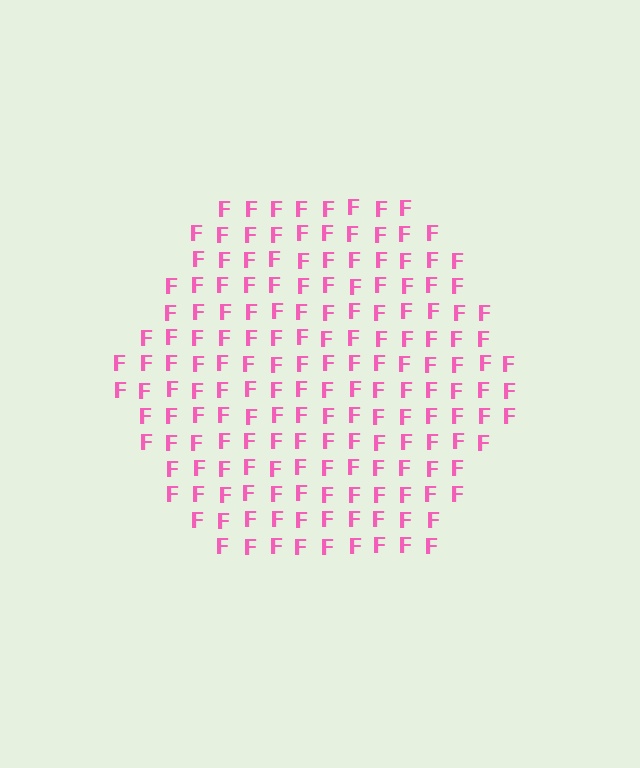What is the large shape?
The large shape is a hexagon.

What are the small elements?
The small elements are letter F's.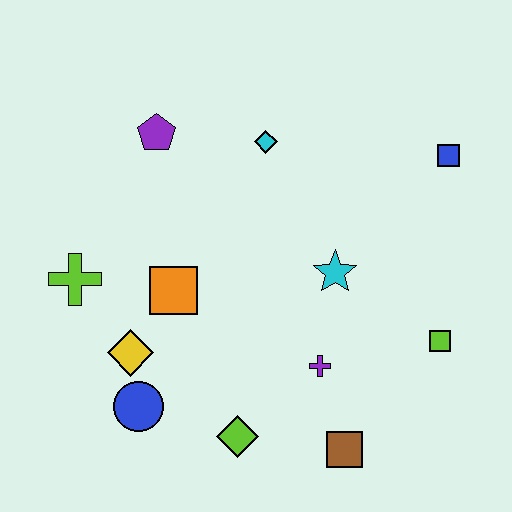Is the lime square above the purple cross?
Yes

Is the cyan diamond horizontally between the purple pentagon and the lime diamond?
No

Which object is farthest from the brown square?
The purple pentagon is farthest from the brown square.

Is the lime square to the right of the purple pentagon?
Yes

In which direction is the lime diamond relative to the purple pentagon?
The lime diamond is below the purple pentagon.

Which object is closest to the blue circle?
The yellow diamond is closest to the blue circle.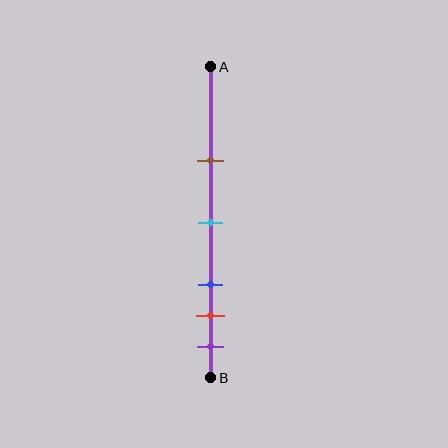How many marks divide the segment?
There are 5 marks dividing the segment.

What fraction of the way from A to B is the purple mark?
The purple mark is approximately 90% (0.9) of the way from A to B.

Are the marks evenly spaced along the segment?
No, the marks are not evenly spaced.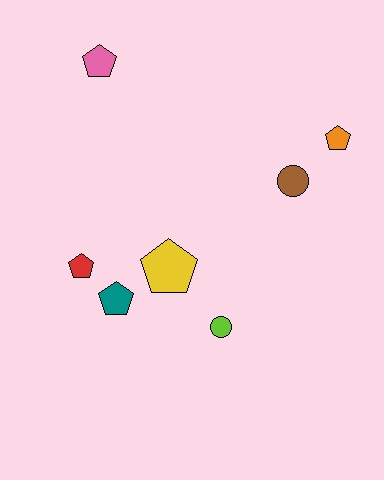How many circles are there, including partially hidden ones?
There are 2 circles.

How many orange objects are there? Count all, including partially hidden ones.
There is 1 orange object.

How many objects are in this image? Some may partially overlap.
There are 7 objects.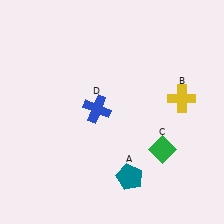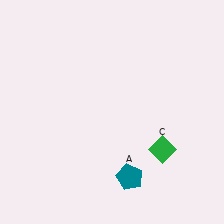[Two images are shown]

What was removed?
The yellow cross (B), the blue cross (D) were removed in Image 2.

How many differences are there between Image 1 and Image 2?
There are 2 differences between the two images.